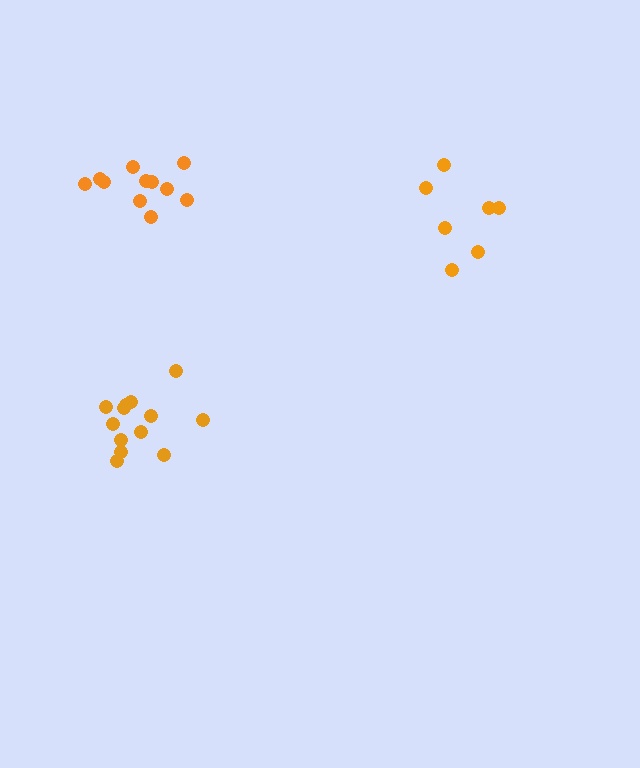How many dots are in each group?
Group 1: 11 dots, Group 2: 13 dots, Group 3: 7 dots (31 total).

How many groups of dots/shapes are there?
There are 3 groups.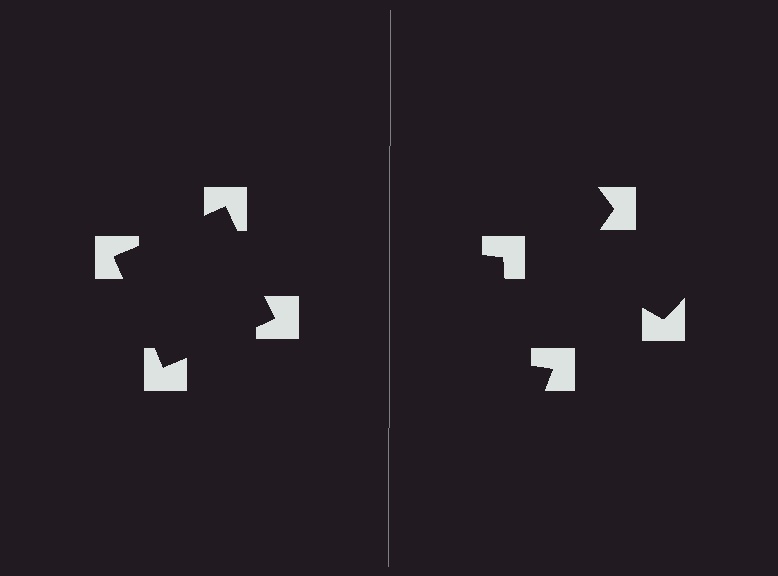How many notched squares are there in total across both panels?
8 — 4 on each side.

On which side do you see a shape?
An illusory square appears on the left side. On the right side the wedge cuts are rotated, so no coherent shape forms.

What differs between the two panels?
The notched squares are positioned identically on both sides; only the wedge orientations differ. On the left they align to a square; on the right they are misaligned.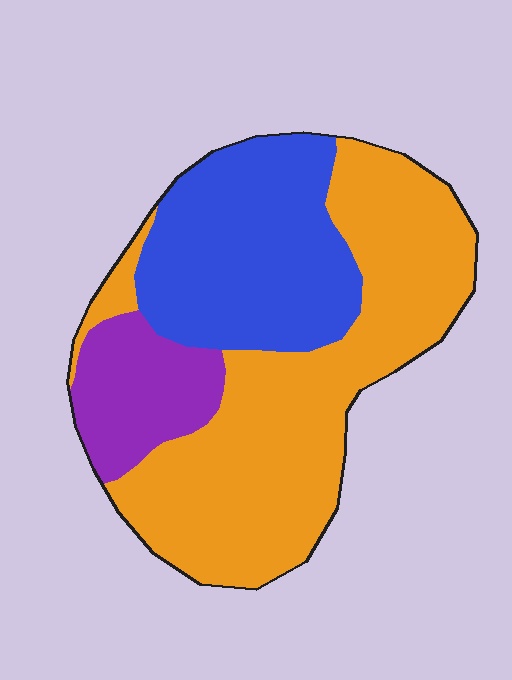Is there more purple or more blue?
Blue.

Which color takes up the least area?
Purple, at roughly 15%.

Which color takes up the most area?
Orange, at roughly 55%.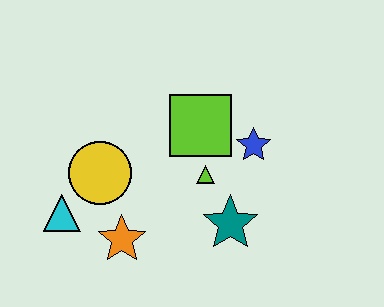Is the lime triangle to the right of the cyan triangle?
Yes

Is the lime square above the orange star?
Yes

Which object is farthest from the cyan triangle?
The blue star is farthest from the cyan triangle.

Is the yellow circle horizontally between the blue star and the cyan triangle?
Yes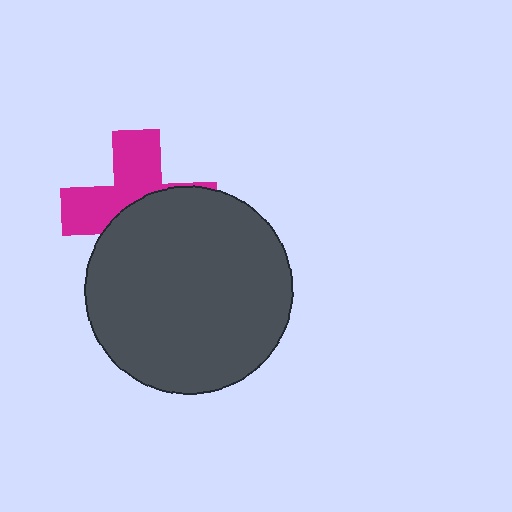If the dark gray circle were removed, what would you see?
You would see the complete magenta cross.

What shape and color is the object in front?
The object in front is a dark gray circle.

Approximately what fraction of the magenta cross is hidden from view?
Roughly 52% of the magenta cross is hidden behind the dark gray circle.